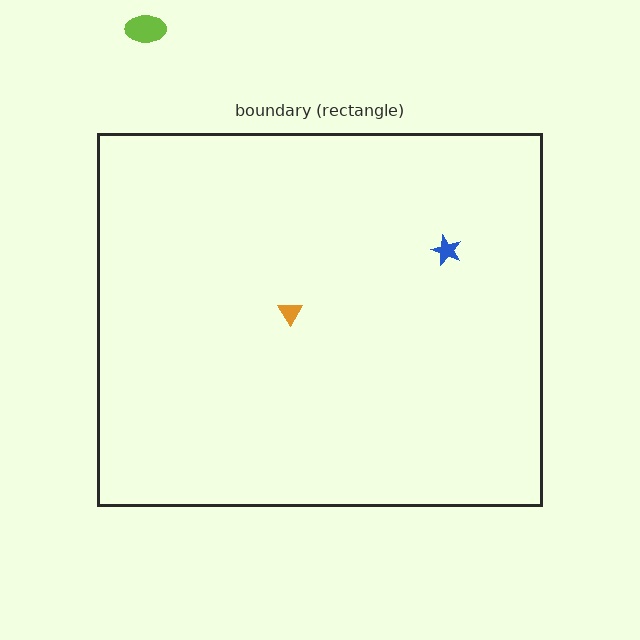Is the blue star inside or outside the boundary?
Inside.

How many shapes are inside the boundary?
2 inside, 1 outside.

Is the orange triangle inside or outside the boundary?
Inside.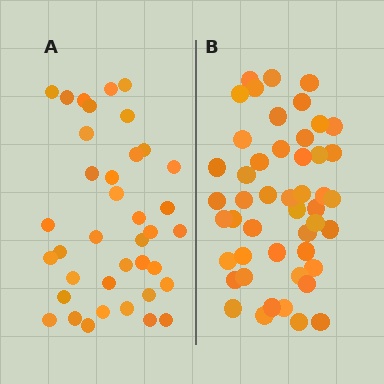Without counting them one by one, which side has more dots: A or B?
Region B (the right region) has more dots.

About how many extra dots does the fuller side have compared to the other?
Region B has roughly 10 or so more dots than region A.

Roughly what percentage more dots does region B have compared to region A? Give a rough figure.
About 25% more.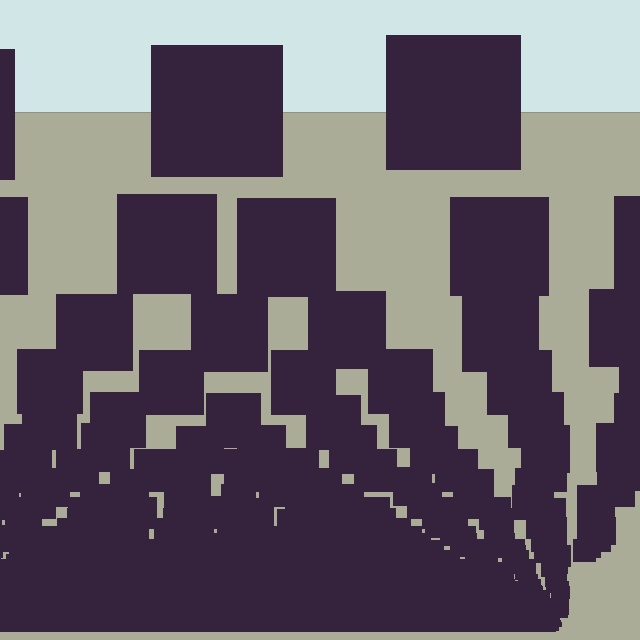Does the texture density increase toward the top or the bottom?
Density increases toward the bottom.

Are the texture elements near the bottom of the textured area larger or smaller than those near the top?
Smaller. The gradient is inverted — elements near the bottom are smaller and denser.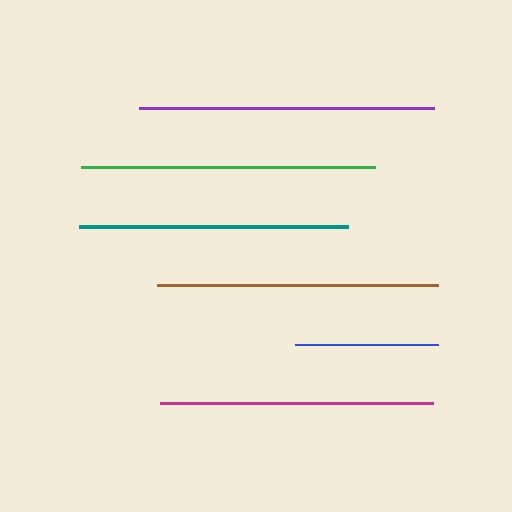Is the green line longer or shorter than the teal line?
The green line is longer than the teal line.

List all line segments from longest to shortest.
From longest to shortest: purple, green, brown, magenta, teal, blue.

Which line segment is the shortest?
The blue line is the shortest at approximately 143 pixels.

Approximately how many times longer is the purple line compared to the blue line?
The purple line is approximately 2.1 times the length of the blue line.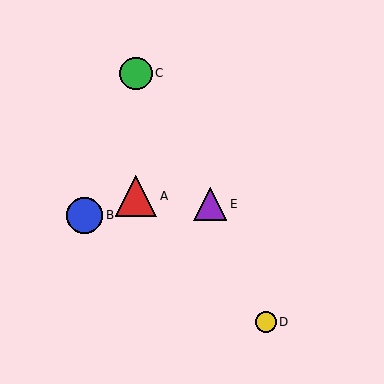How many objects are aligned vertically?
2 objects (A, C) are aligned vertically.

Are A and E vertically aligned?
No, A is at x≈136 and E is at x≈210.